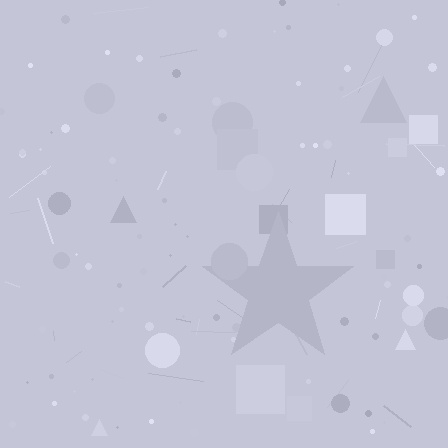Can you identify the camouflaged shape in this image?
The camouflaged shape is a star.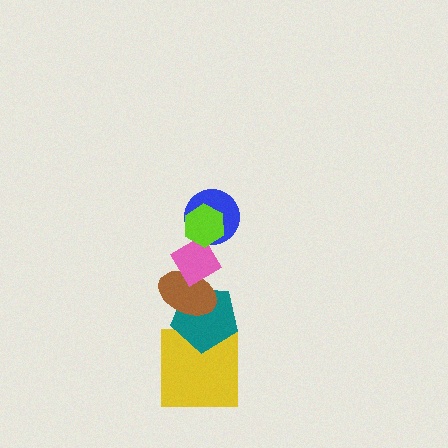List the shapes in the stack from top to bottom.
From top to bottom: the lime hexagon, the blue circle, the pink diamond, the brown ellipse, the teal pentagon, the yellow square.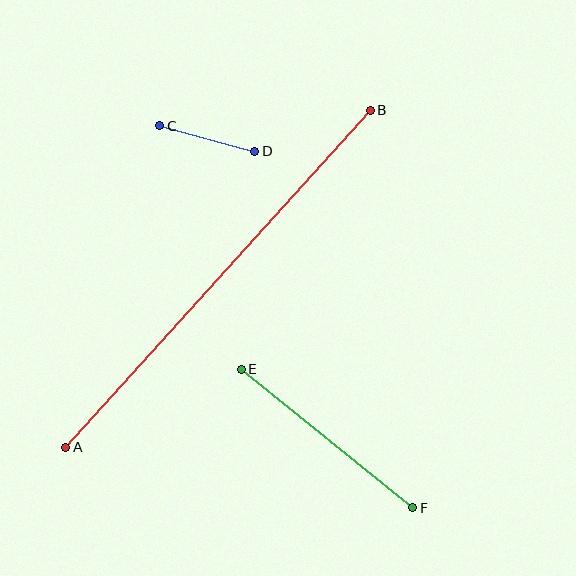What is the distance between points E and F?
The distance is approximately 220 pixels.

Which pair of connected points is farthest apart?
Points A and B are farthest apart.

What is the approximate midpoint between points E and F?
The midpoint is at approximately (327, 438) pixels.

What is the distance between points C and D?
The distance is approximately 98 pixels.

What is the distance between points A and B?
The distance is approximately 454 pixels.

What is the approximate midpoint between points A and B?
The midpoint is at approximately (218, 279) pixels.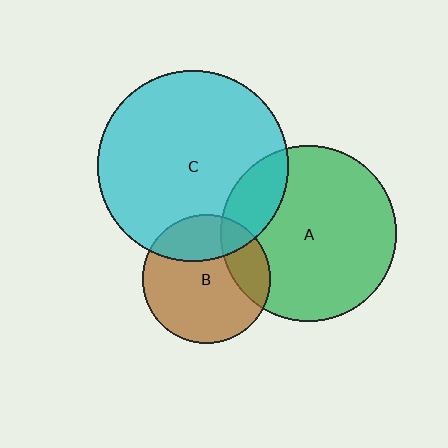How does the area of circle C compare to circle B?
Approximately 2.2 times.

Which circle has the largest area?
Circle C (cyan).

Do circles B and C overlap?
Yes.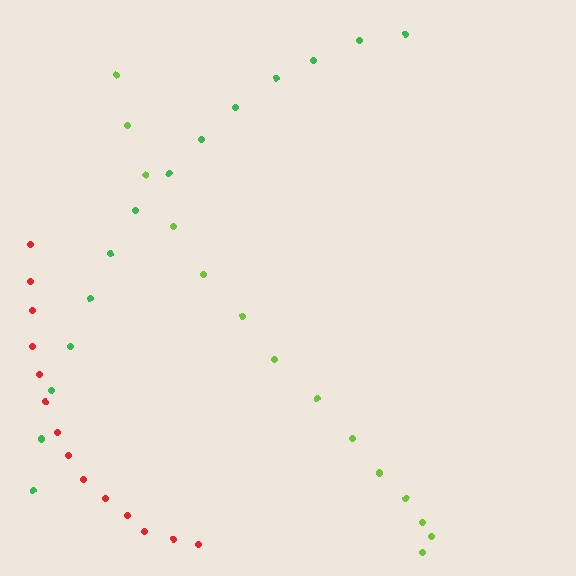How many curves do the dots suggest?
There are 3 distinct paths.